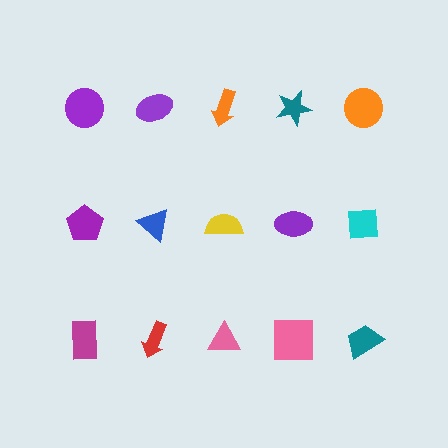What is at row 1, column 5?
An orange circle.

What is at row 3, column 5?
A teal trapezoid.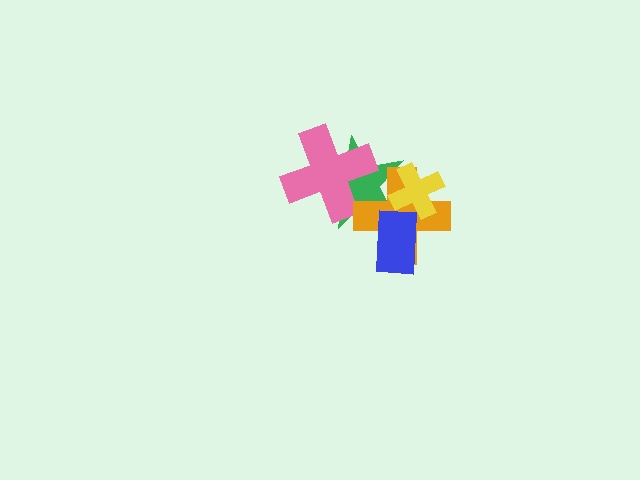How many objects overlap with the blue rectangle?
2 objects overlap with the blue rectangle.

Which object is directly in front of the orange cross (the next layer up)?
The yellow cross is directly in front of the orange cross.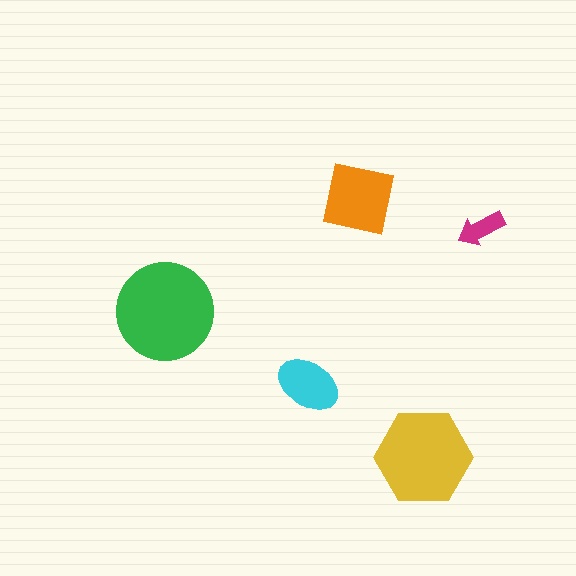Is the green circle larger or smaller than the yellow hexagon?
Larger.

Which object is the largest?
The green circle.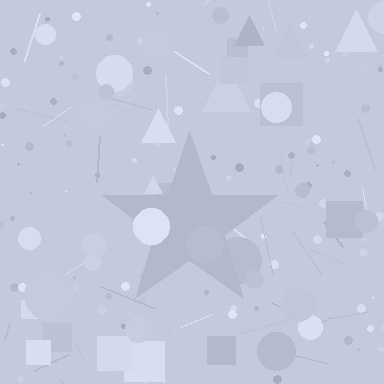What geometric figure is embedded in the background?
A star is embedded in the background.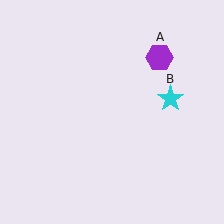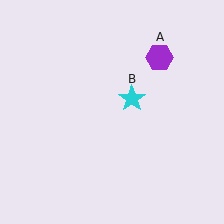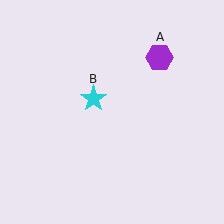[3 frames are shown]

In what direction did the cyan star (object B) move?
The cyan star (object B) moved left.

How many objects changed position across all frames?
1 object changed position: cyan star (object B).